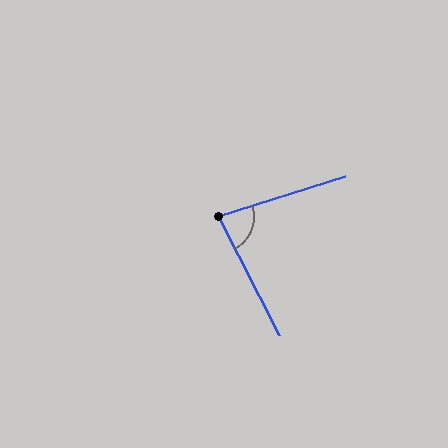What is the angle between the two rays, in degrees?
Approximately 80 degrees.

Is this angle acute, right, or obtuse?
It is acute.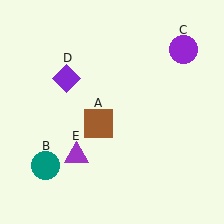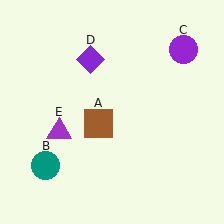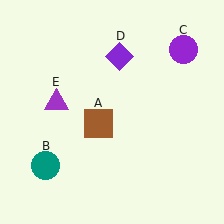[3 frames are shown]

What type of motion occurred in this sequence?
The purple diamond (object D), purple triangle (object E) rotated clockwise around the center of the scene.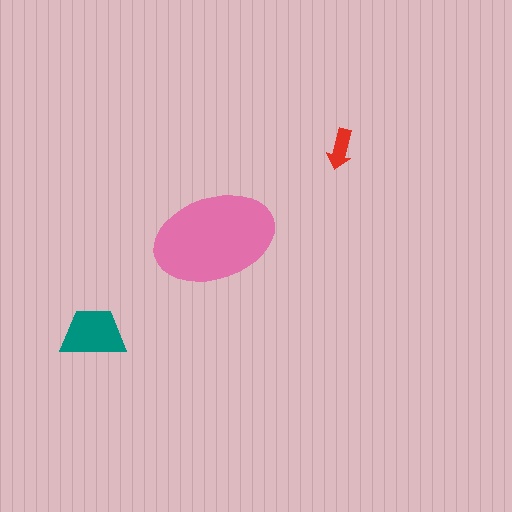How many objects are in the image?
There are 3 objects in the image.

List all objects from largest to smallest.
The pink ellipse, the teal trapezoid, the red arrow.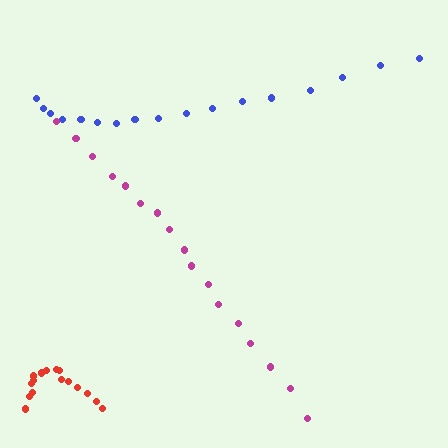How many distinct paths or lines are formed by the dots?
There are 3 distinct paths.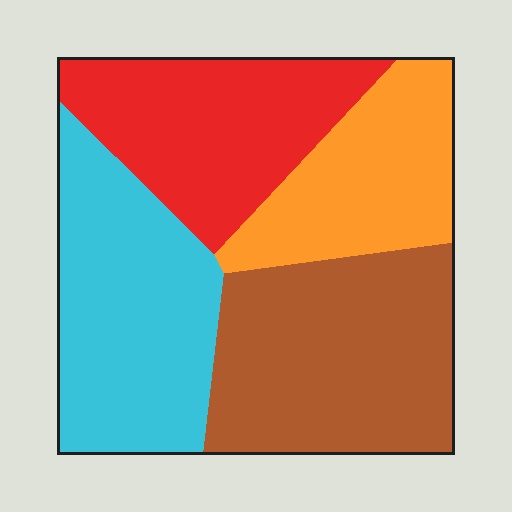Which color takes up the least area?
Orange, at roughly 20%.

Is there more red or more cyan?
Cyan.